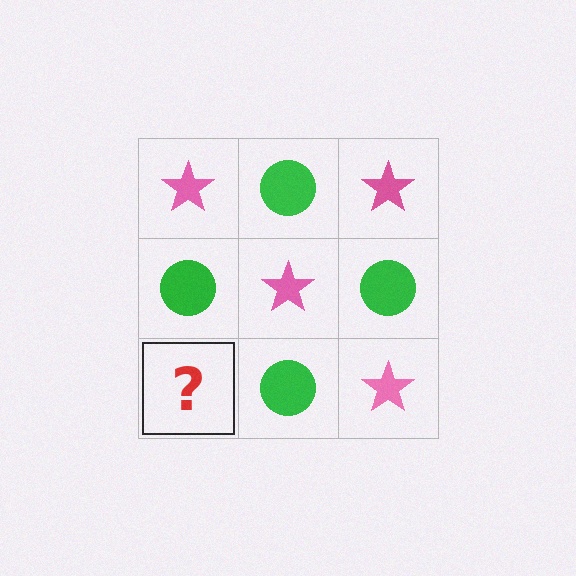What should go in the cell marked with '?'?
The missing cell should contain a pink star.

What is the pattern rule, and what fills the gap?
The rule is that it alternates pink star and green circle in a checkerboard pattern. The gap should be filled with a pink star.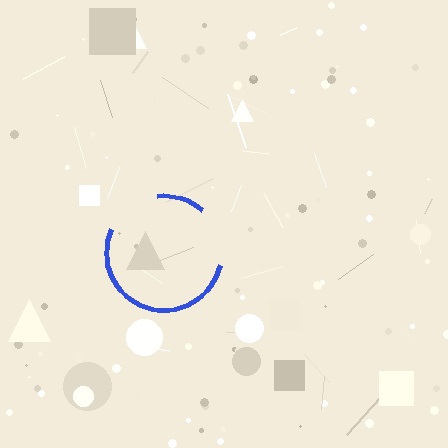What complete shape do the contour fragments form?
The contour fragments form a circle.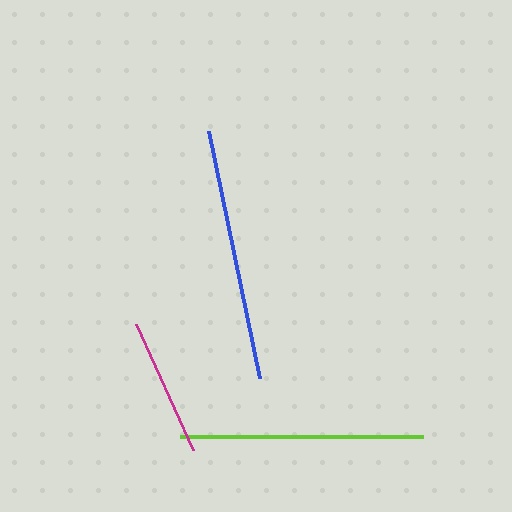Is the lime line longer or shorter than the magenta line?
The lime line is longer than the magenta line.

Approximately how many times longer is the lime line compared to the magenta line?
The lime line is approximately 1.7 times the length of the magenta line.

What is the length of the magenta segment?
The magenta segment is approximately 139 pixels long.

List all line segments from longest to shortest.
From longest to shortest: blue, lime, magenta.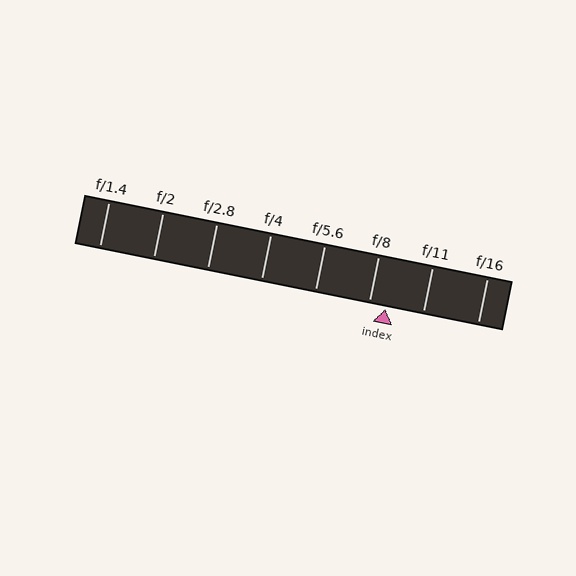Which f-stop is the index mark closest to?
The index mark is closest to f/8.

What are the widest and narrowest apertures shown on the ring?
The widest aperture shown is f/1.4 and the narrowest is f/16.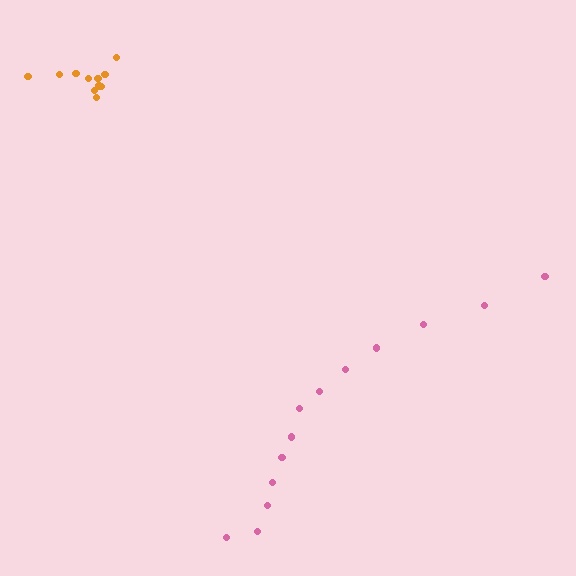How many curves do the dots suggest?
There are 2 distinct paths.